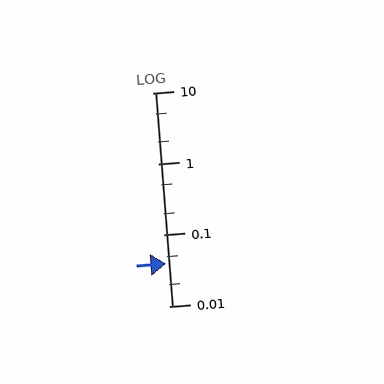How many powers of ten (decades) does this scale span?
The scale spans 3 decades, from 0.01 to 10.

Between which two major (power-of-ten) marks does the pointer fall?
The pointer is between 0.01 and 0.1.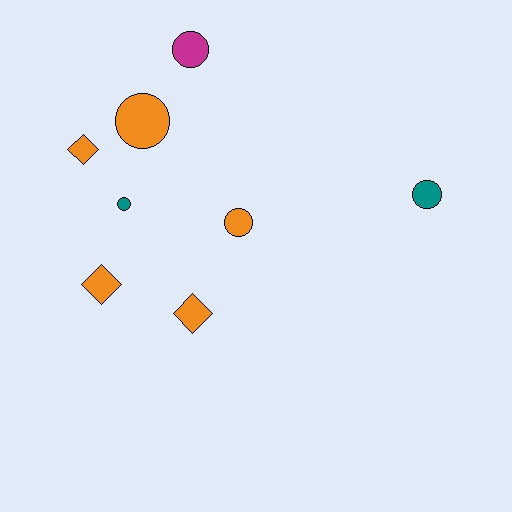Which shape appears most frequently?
Circle, with 5 objects.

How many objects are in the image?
There are 8 objects.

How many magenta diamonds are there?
There are no magenta diamonds.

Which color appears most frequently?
Orange, with 5 objects.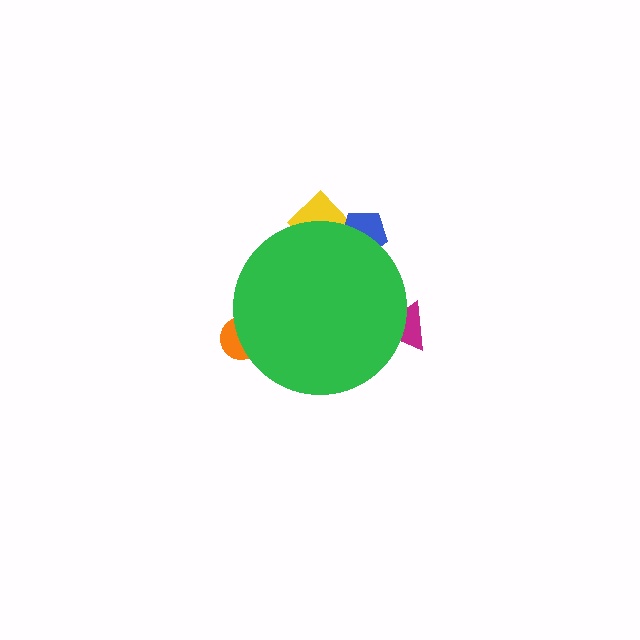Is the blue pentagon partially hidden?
Yes, the blue pentagon is partially hidden behind the green circle.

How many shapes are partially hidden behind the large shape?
4 shapes are partially hidden.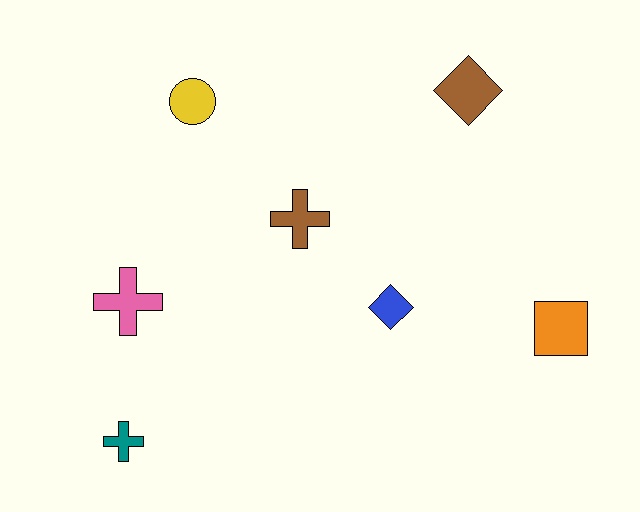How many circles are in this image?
There is 1 circle.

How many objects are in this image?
There are 7 objects.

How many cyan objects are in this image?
There are no cyan objects.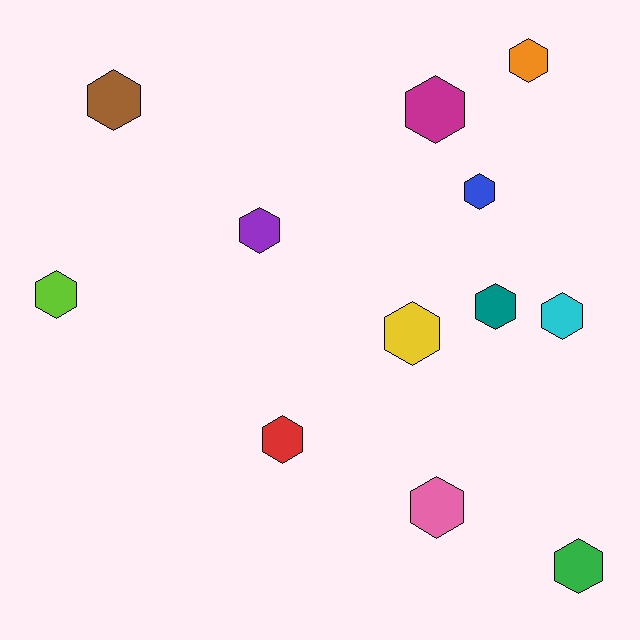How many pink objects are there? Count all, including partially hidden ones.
There is 1 pink object.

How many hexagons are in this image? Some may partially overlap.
There are 12 hexagons.